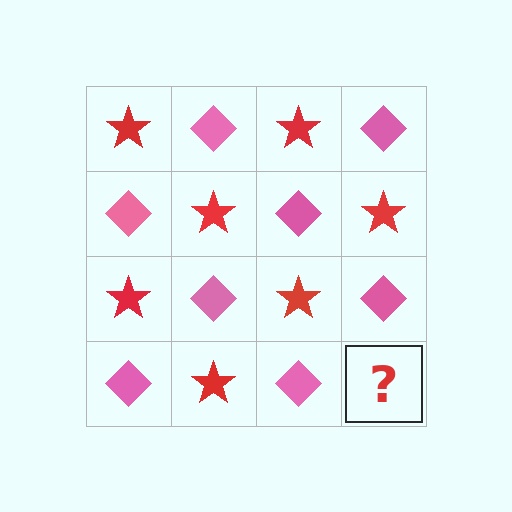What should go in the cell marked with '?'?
The missing cell should contain a red star.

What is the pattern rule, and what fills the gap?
The rule is that it alternates red star and pink diamond in a checkerboard pattern. The gap should be filled with a red star.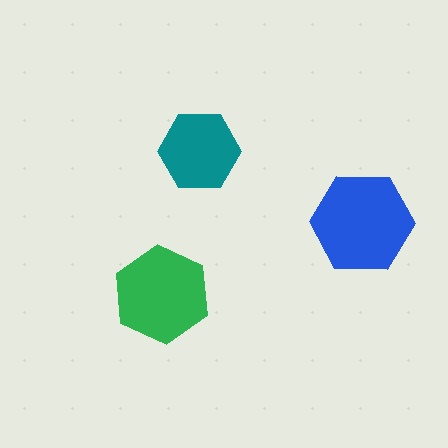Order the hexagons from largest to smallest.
the blue one, the green one, the teal one.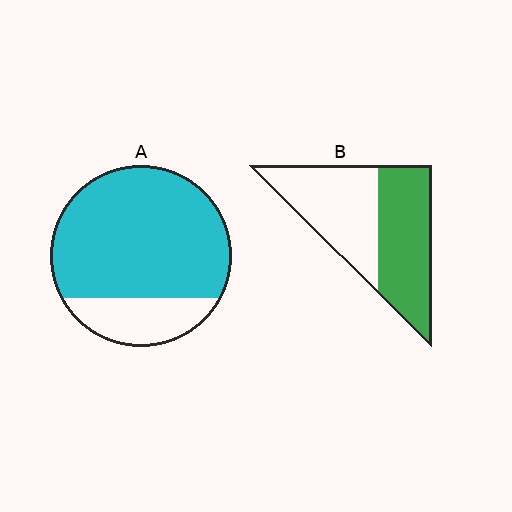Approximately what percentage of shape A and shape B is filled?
A is approximately 80% and B is approximately 50%.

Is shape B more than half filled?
Roughly half.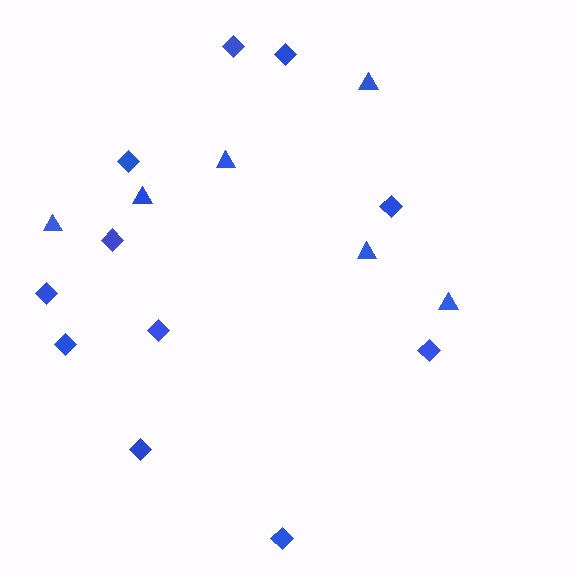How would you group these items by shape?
There are 2 groups: one group of triangles (6) and one group of diamonds (11).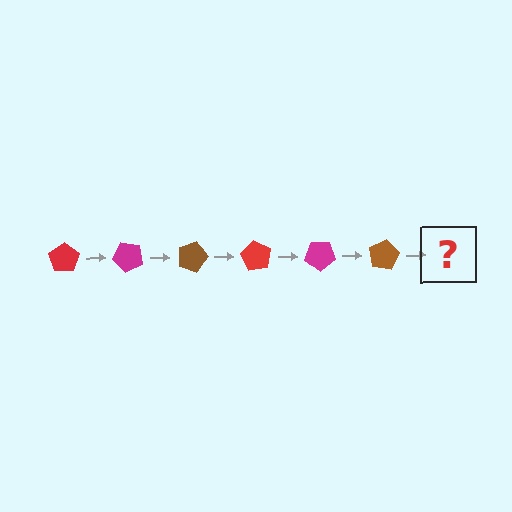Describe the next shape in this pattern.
It should be a red pentagon, rotated 270 degrees from the start.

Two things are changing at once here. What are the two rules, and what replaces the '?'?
The two rules are that it rotates 45 degrees each step and the color cycles through red, magenta, and brown. The '?' should be a red pentagon, rotated 270 degrees from the start.